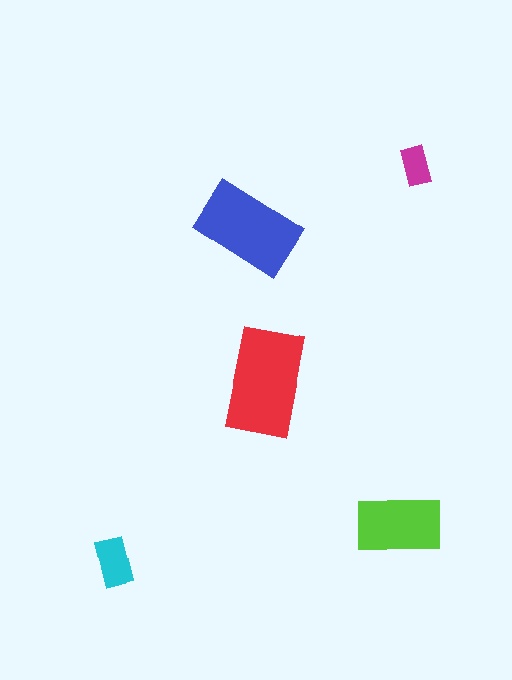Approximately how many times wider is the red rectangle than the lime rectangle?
About 1.5 times wider.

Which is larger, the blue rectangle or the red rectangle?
The red one.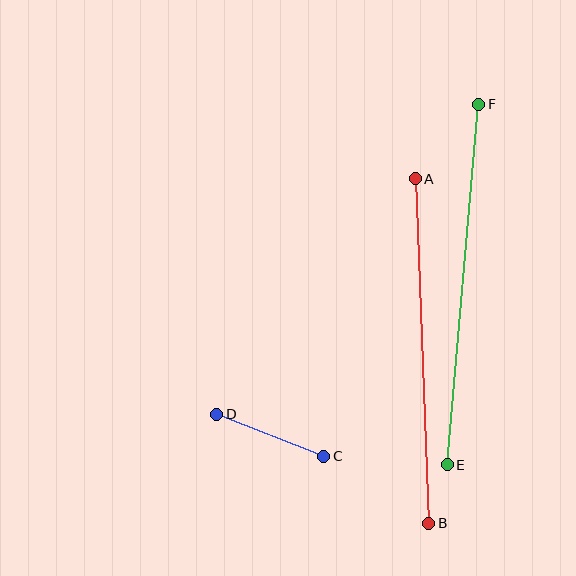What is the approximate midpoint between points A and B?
The midpoint is at approximately (422, 351) pixels.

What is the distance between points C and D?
The distance is approximately 115 pixels.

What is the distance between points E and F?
The distance is approximately 362 pixels.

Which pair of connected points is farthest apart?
Points E and F are farthest apart.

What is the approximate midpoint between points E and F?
The midpoint is at approximately (463, 285) pixels.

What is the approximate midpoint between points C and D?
The midpoint is at approximately (270, 435) pixels.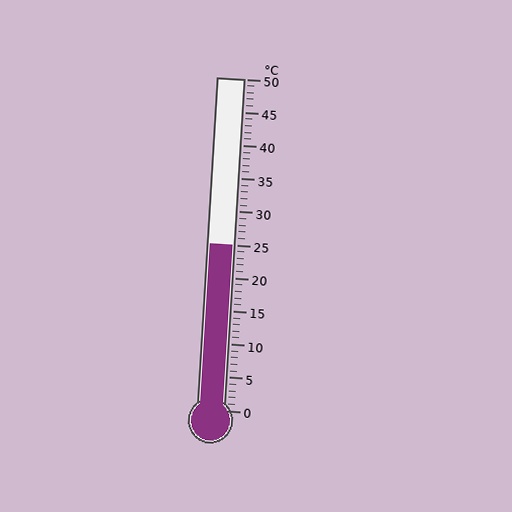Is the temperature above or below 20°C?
The temperature is above 20°C.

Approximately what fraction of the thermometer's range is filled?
The thermometer is filled to approximately 50% of its range.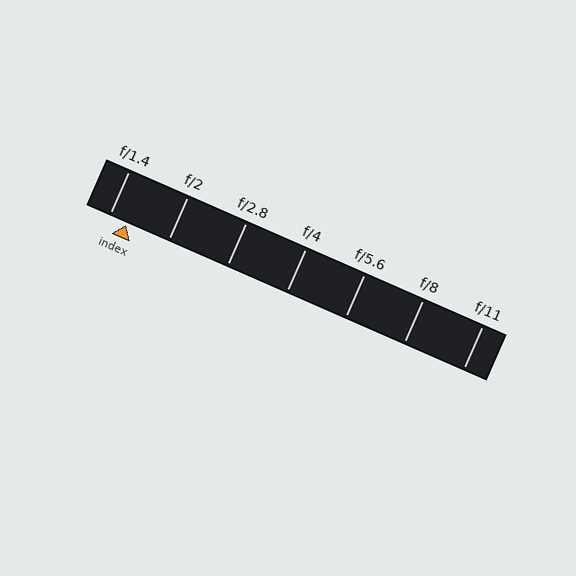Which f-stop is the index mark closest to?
The index mark is closest to f/1.4.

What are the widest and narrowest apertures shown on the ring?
The widest aperture shown is f/1.4 and the narrowest is f/11.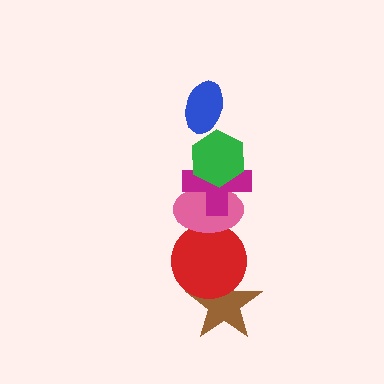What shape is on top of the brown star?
The red circle is on top of the brown star.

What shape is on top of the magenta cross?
The green hexagon is on top of the magenta cross.